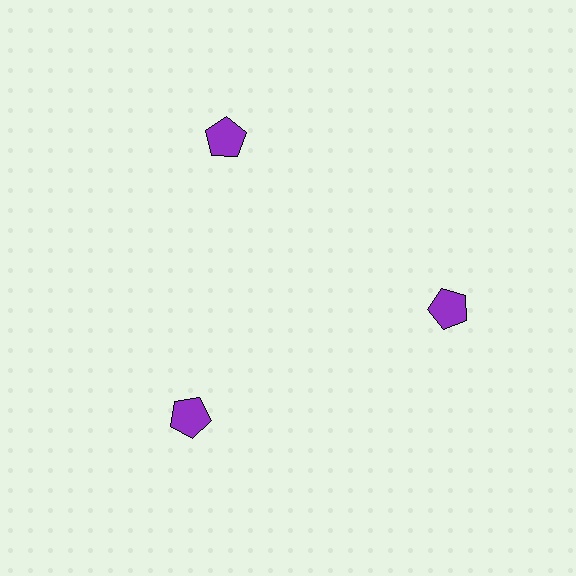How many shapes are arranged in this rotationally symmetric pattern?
There are 3 shapes, arranged in 3 groups of 1.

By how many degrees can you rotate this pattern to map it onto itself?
The pattern maps onto itself every 120 degrees of rotation.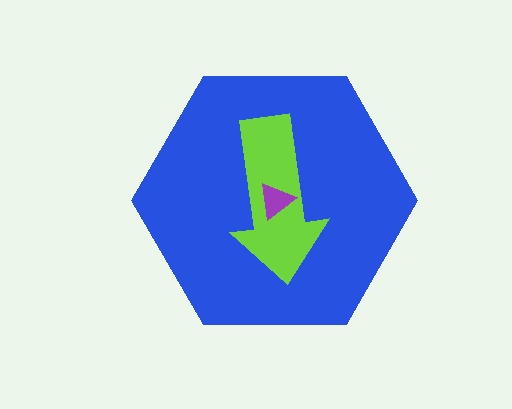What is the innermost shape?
The purple triangle.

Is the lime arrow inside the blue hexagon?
Yes.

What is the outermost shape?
The blue hexagon.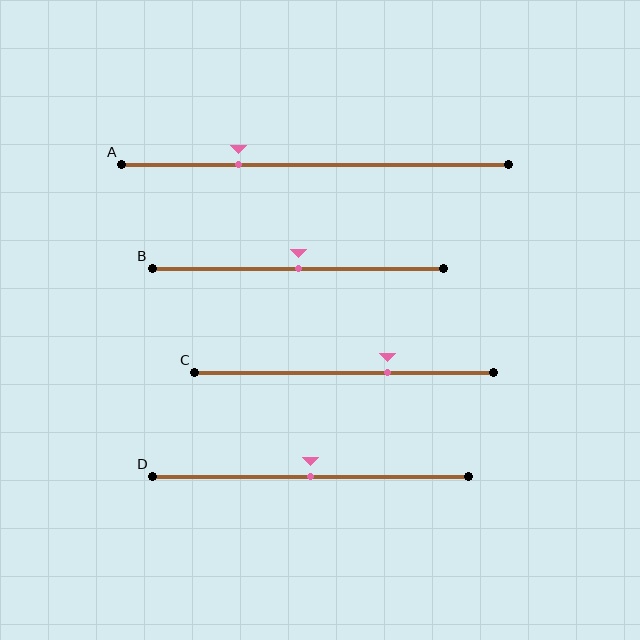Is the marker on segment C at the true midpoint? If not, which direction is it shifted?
No, the marker on segment C is shifted to the right by about 14% of the segment length.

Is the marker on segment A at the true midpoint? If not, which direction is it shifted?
No, the marker on segment A is shifted to the left by about 20% of the segment length.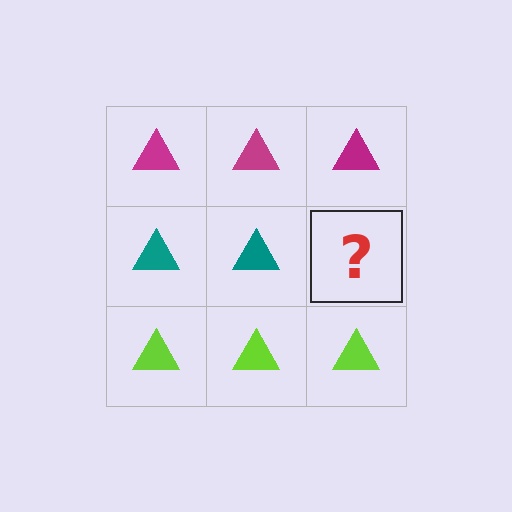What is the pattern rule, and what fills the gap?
The rule is that each row has a consistent color. The gap should be filled with a teal triangle.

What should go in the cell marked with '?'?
The missing cell should contain a teal triangle.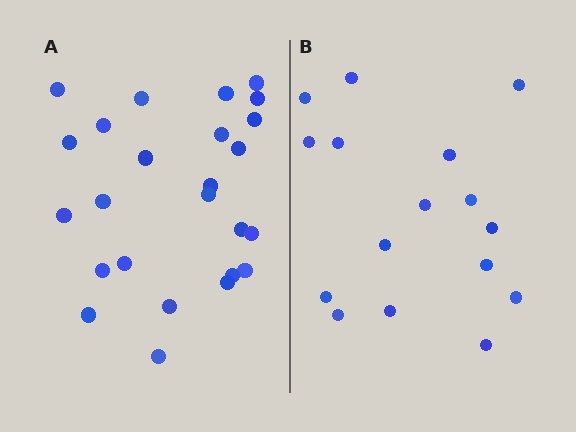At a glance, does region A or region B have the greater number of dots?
Region A (the left region) has more dots.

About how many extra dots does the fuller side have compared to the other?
Region A has roughly 8 or so more dots than region B.